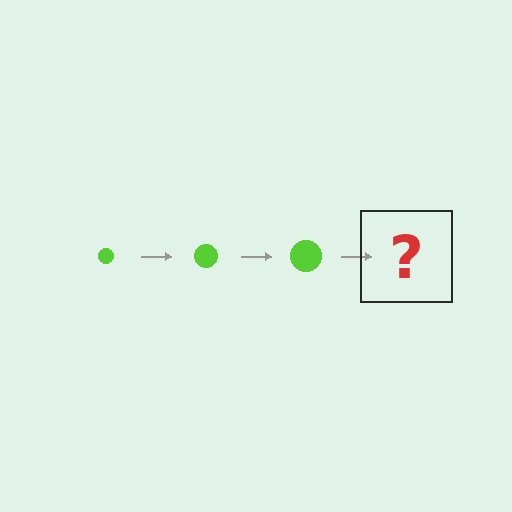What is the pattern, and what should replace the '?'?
The pattern is that the circle gets progressively larger each step. The '?' should be a lime circle, larger than the previous one.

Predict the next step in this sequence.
The next step is a lime circle, larger than the previous one.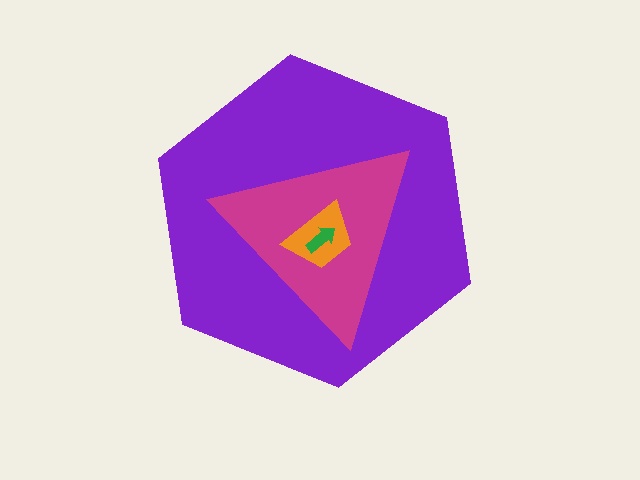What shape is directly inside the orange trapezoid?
The green arrow.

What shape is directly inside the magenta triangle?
The orange trapezoid.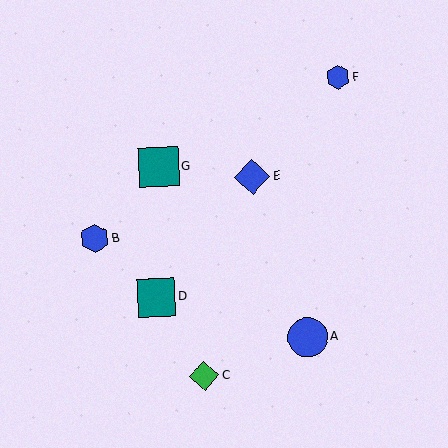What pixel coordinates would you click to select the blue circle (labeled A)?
Click at (308, 337) to select the blue circle A.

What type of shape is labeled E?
Shape E is a blue diamond.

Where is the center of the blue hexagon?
The center of the blue hexagon is at (95, 239).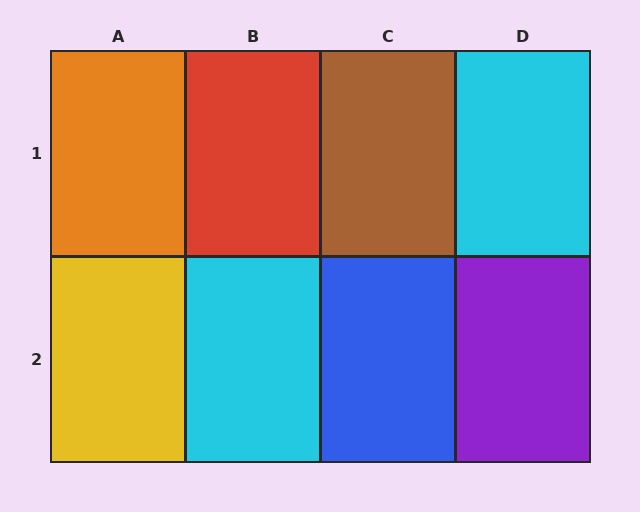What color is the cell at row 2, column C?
Blue.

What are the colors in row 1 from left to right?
Orange, red, brown, cyan.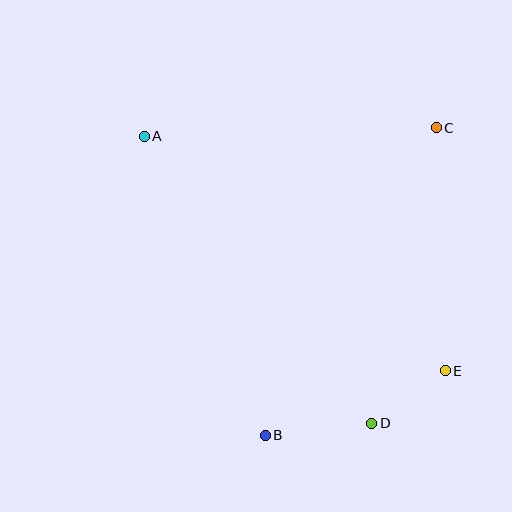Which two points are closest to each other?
Points D and E are closest to each other.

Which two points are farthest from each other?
Points A and E are farthest from each other.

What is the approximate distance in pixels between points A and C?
The distance between A and C is approximately 292 pixels.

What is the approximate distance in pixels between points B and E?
The distance between B and E is approximately 191 pixels.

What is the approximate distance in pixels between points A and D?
The distance between A and D is approximately 366 pixels.